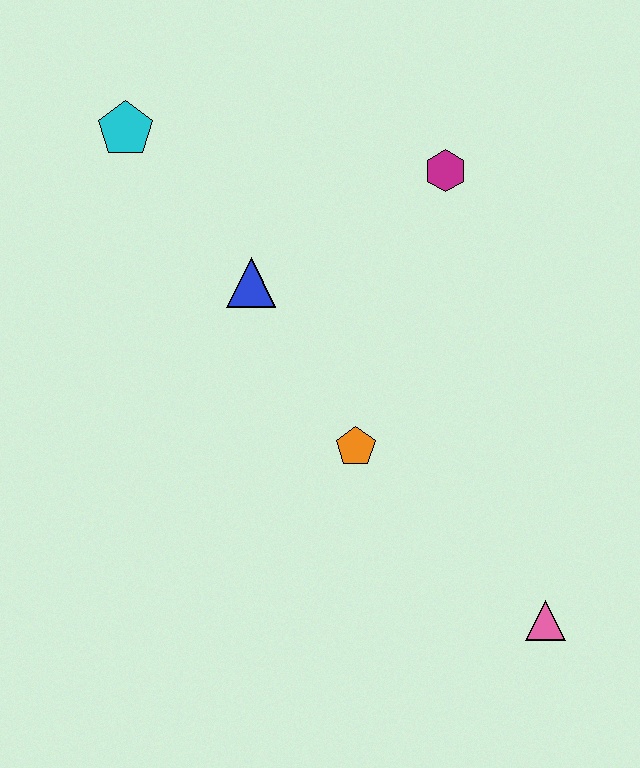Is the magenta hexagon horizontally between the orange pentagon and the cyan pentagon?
No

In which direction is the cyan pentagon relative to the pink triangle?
The cyan pentagon is above the pink triangle.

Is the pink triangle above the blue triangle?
No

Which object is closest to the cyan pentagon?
The blue triangle is closest to the cyan pentagon.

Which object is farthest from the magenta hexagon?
The pink triangle is farthest from the magenta hexagon.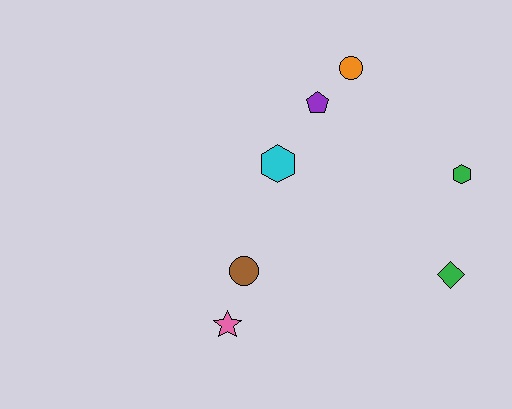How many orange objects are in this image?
There is 1 orange object.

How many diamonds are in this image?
There is 1 diamond.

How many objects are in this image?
There are 7 objects.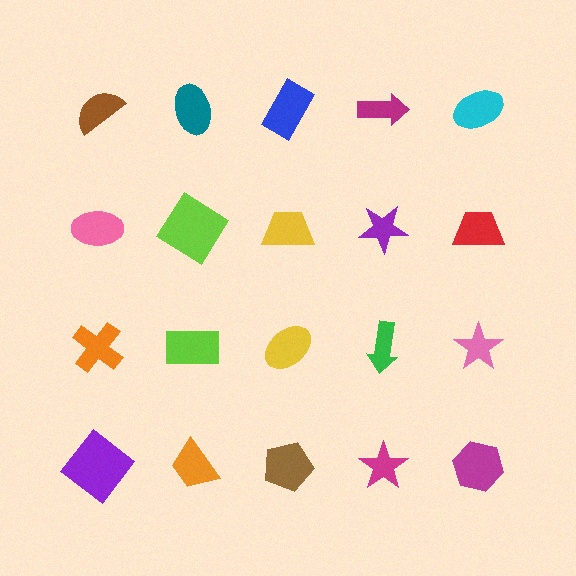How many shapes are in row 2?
5 shapes.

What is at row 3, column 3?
A yellow ellipse.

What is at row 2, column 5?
A red trapezoid.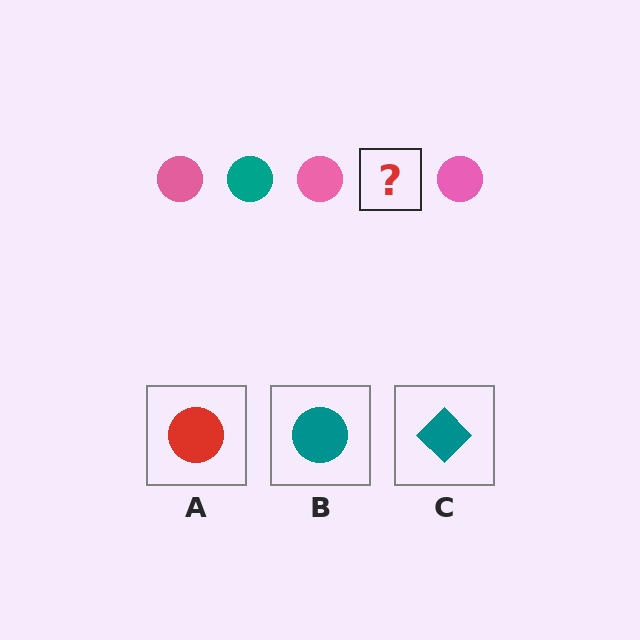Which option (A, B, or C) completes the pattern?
B.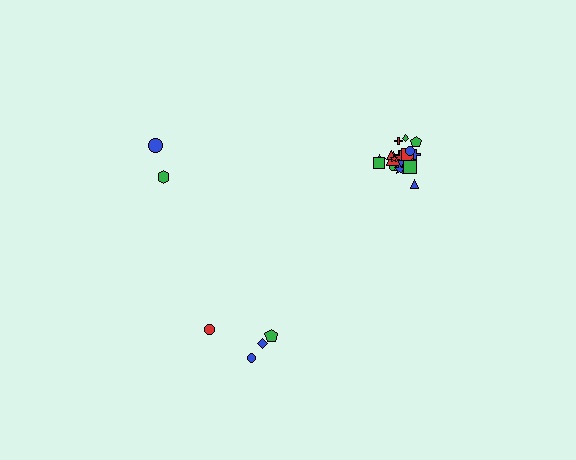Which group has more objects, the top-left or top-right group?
The top-right group.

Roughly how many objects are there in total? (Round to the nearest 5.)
Roughly 30 objects in total.